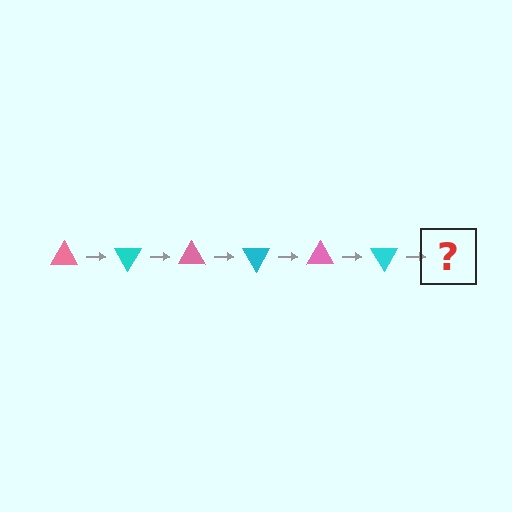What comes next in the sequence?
The next element should be a pink triangle, rotated 360 degrees from the start.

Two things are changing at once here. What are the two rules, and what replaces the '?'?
The two rules are that it rotates 60 degrees each step and the color cycles through pink and cyan. The '?' should be a pink triangle, rotated 360 degrees from the start.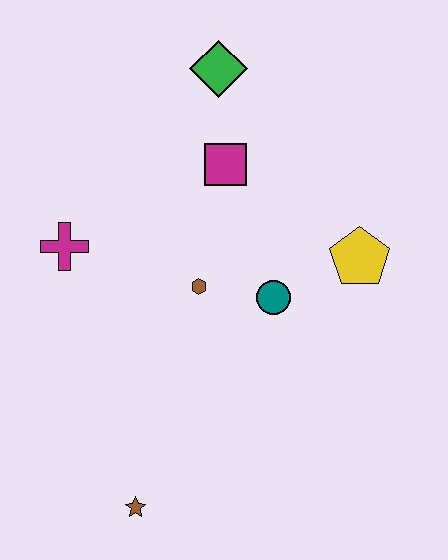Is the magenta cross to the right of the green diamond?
No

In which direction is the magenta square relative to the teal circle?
The magenta square is above the teal circle.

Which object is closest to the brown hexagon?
The teal circle is closest to the brown hexagon.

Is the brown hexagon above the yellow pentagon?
No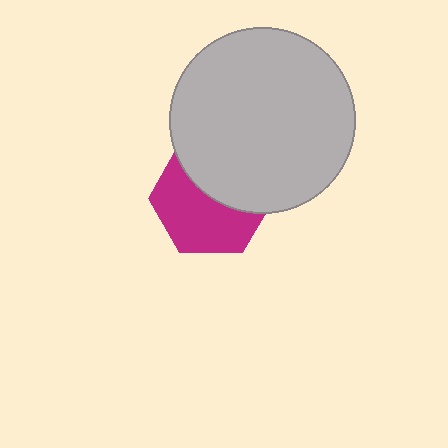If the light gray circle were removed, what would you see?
You would see the complete magenta hexagon.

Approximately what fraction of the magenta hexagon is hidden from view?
Roughly 44% of the magenta hexagon is hidden behind the light gray circle.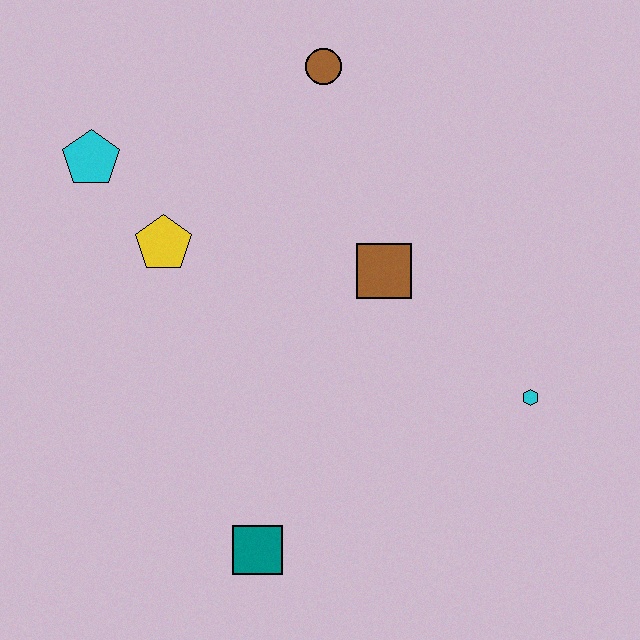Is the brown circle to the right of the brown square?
No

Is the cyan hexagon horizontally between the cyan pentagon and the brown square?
No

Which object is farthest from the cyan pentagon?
The cyan hexagon is farthest from the cyan pentagon.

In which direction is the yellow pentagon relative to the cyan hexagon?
The yellow pentagon is to the left of the cyan hexagon.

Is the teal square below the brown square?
Yes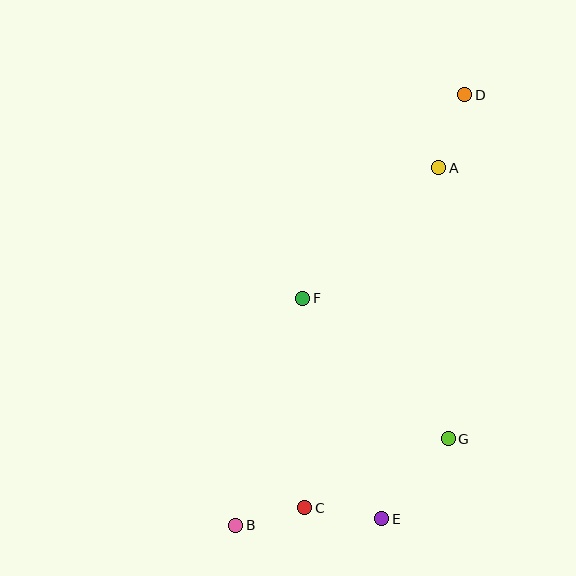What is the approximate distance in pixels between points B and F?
The distance between B and F is approximately 237 pixels.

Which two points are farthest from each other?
Points B and D are farthest from each other.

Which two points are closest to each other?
Points B and C are closest to each other.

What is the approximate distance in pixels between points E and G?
The distance between E and G is approximately 104 pixels.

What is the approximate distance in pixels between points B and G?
The distance between B and G is approximately 230 pixels.